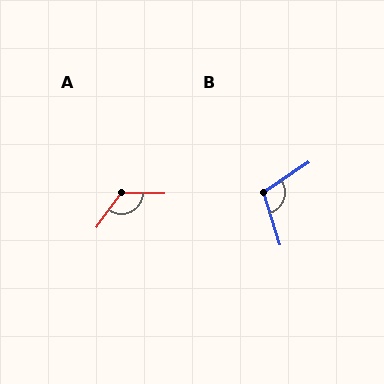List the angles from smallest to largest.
B (106°), A (125°).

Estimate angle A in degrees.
Approximately 125 degrees.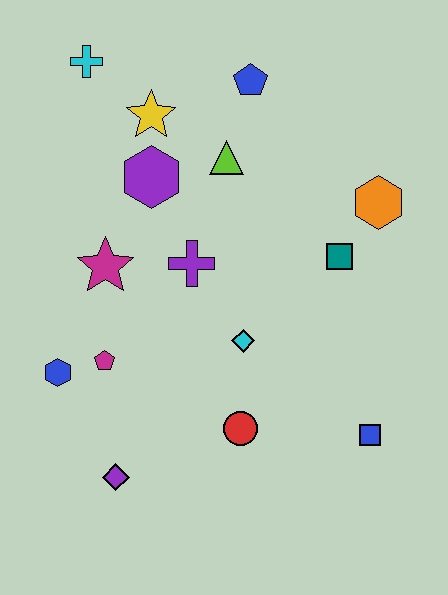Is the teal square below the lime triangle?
Yes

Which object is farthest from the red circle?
The cyan cross is farthest from the red circle.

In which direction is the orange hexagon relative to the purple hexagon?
The orange hexagon is to the right of the purple hexagon.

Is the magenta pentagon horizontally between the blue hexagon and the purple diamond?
Yes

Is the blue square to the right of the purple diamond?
Yes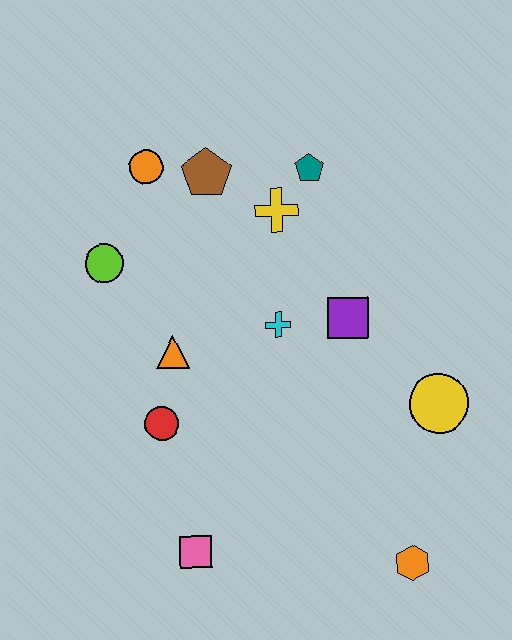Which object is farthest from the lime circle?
The orange hexagon is farthest from the lime circle.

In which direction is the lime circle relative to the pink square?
The lime circle is above the pink square.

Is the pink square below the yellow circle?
Yes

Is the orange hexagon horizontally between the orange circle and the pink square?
No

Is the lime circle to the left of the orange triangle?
Yes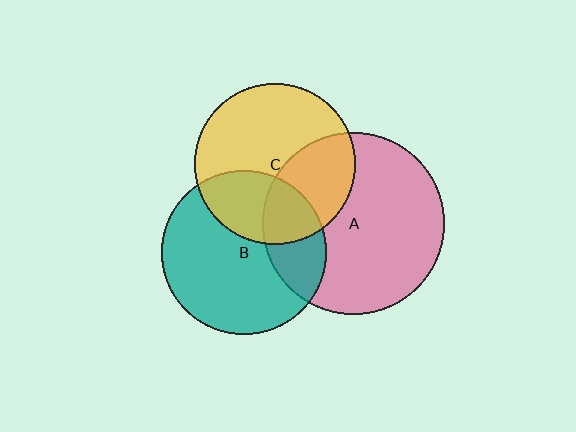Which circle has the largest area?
Circle A (pink).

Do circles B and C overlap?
Yes.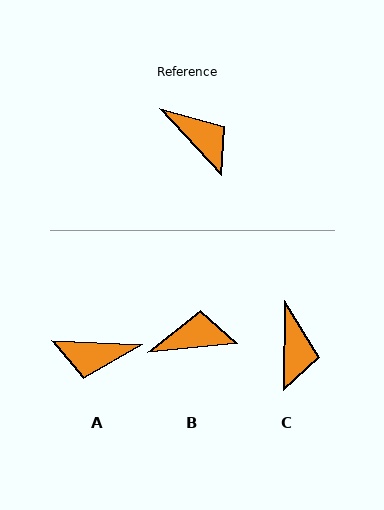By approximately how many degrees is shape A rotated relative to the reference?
Approximately 135 degrees clockwise.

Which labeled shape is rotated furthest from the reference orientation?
A, about 135 degrees away.